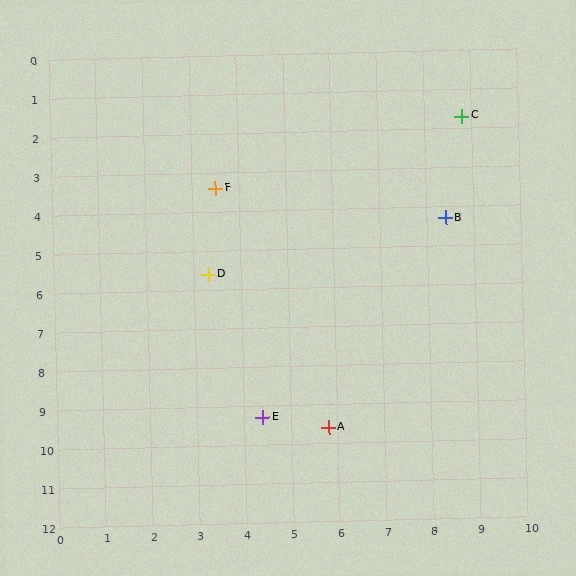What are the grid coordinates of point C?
Point C is at approximately (8.8, 1.7).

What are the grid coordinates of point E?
Point E is at approximately (4.4, 9.3).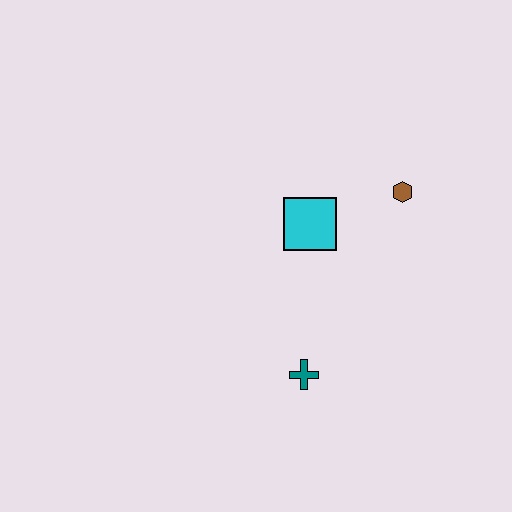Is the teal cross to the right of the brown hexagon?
No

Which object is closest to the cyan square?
The brown hexagon is closest to the cyan square.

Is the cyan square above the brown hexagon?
No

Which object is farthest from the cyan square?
The teal cross is farthest from the cyan square.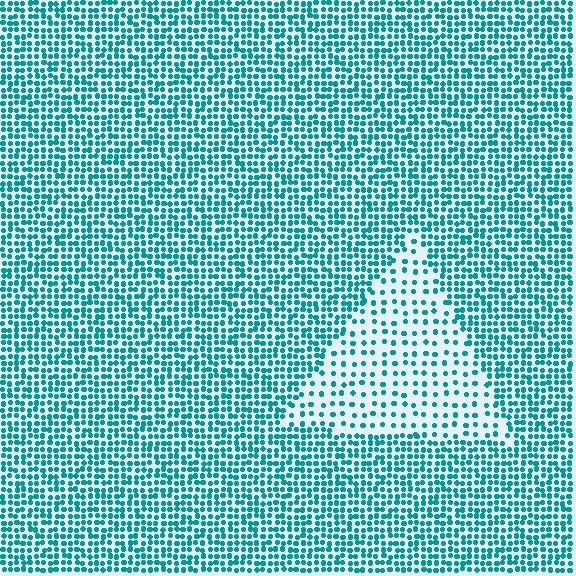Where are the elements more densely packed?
The elements are more densely packed outside the triangle boundary.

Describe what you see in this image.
The image contains small teal elements arranged at two different densities. A triangle-shaped region is visible where the elements are less densely packed than the surrounding area.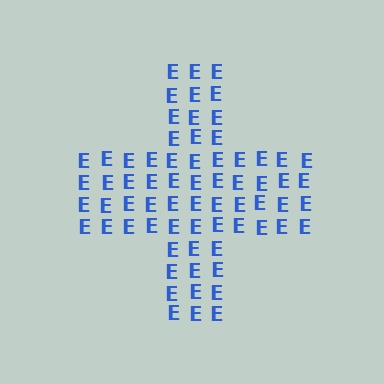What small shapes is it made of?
It is made of small letter E's.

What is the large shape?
The large shape is a cross.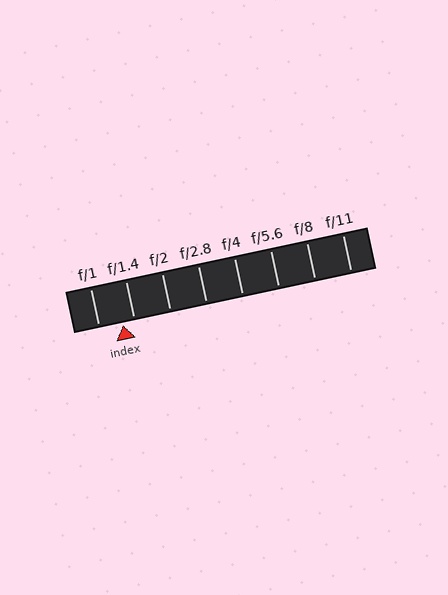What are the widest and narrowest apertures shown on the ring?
The widest aperture shown is f/1 and the narrowest is f/11.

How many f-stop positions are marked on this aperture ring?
There are 8 f-stop positions marked.